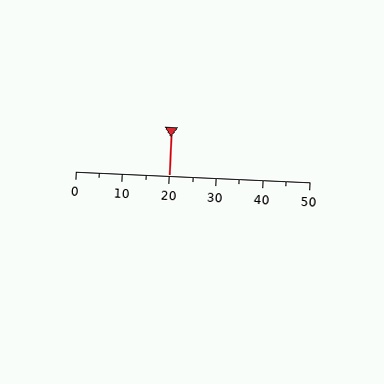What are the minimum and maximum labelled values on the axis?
The axis runs from 0 to 50.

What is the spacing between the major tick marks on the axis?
The major ticks are spaced 10 apart.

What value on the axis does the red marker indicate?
The marker indicates approximately 20.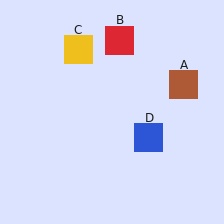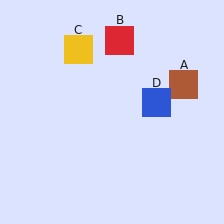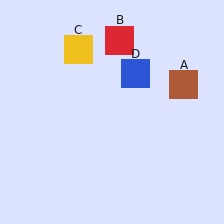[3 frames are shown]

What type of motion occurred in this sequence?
The blue square (object D) rotated counterclockwise around the center of the scene.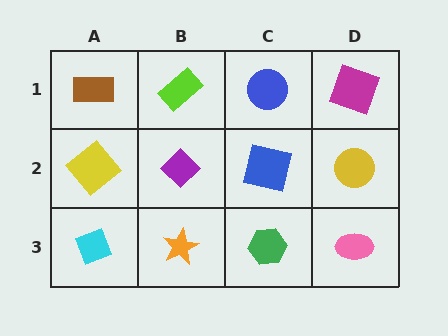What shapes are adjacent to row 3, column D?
A yellow circle (row 2, column D), a green hexagon (row 3, column C).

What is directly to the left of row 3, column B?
A cyan diamond.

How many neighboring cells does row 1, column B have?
3.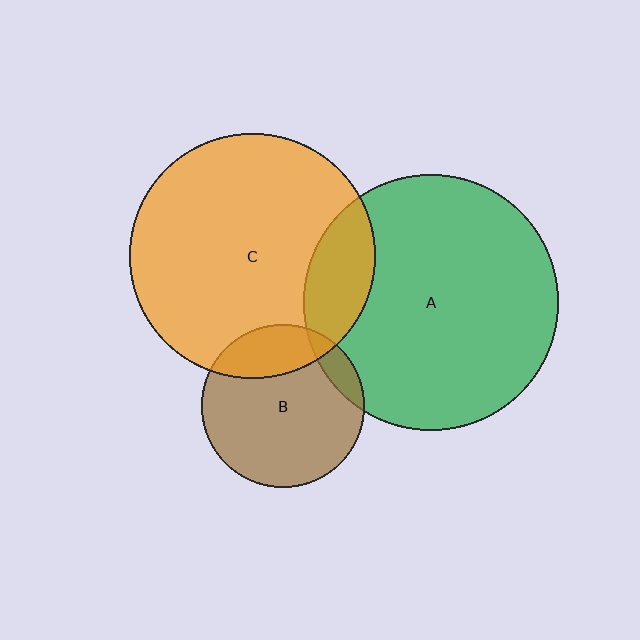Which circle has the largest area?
Circle A (green).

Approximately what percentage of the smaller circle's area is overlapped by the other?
Approximately 10%.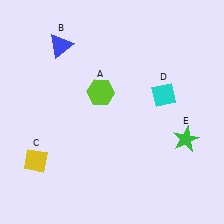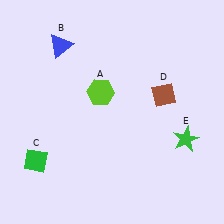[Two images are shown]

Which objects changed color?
C changed from yellow to green. D changed from cyan to brown.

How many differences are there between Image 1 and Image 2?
There are 2 differences between the two images.